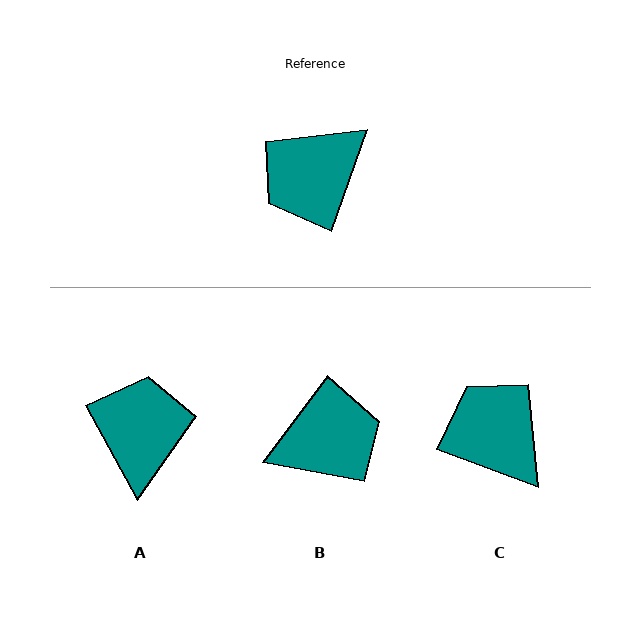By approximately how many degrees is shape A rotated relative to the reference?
Approximately 132 degrees clockwise.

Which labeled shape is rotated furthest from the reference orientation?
B, about 162 degrees away.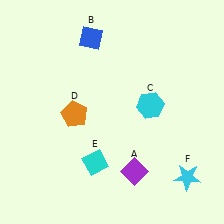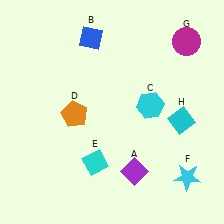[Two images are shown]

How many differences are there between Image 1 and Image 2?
There are 2 differences between the two images.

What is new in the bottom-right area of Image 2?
A cyan diamond (H) was added in the bottom-right area of Image 2.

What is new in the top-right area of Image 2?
A magenta circle (G) was added in the top-right area of Image 2.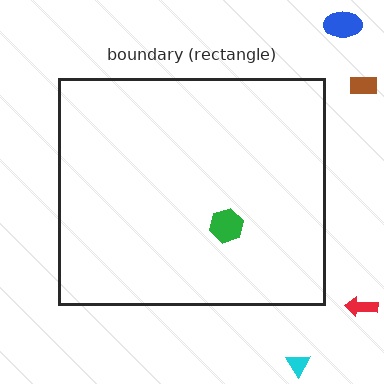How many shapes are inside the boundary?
1 inside, 4 outside.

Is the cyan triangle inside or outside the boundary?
Outside.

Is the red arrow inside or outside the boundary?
Outside.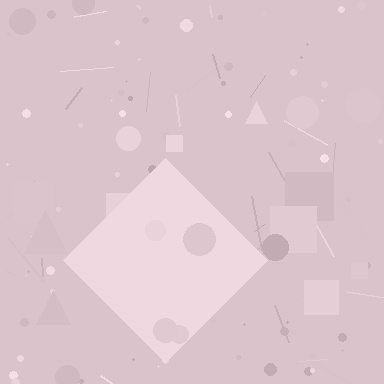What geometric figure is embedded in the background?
A diamond is embedded in the background.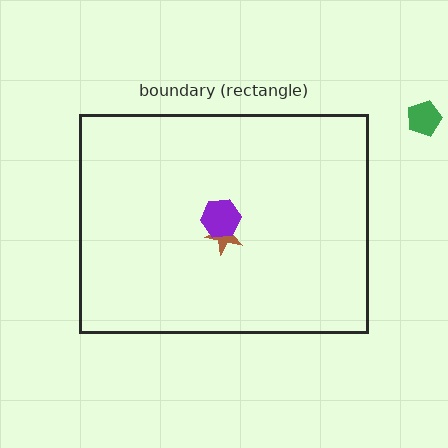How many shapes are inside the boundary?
2 inside, 1 outside.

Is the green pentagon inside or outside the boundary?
Outside.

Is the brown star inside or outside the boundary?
Inside.